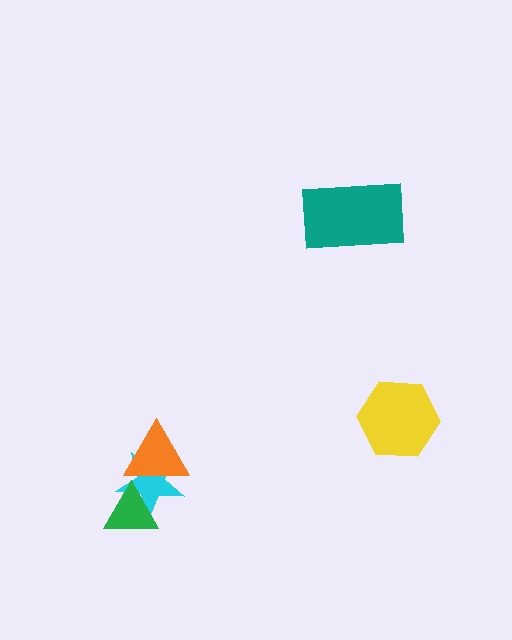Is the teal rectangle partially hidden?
No, no other shape covers it.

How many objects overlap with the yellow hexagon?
0 objects overlap with the yellow hexagon.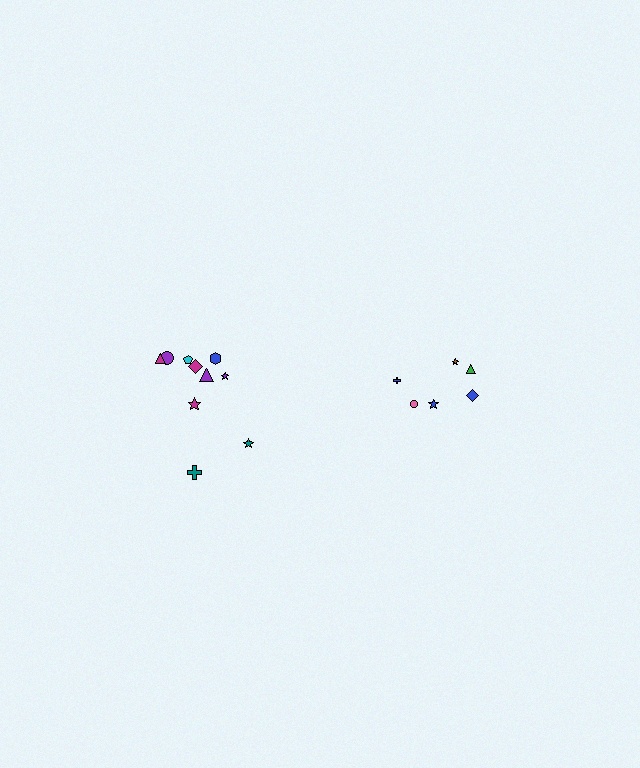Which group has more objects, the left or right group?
The left group.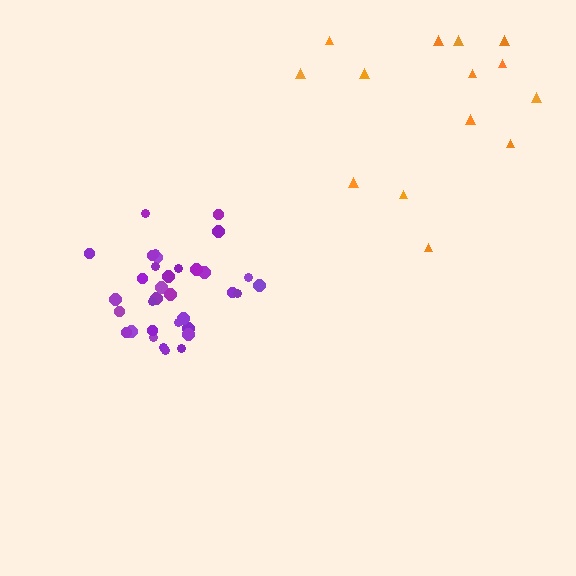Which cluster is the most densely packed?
Purple.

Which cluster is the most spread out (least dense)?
Orange.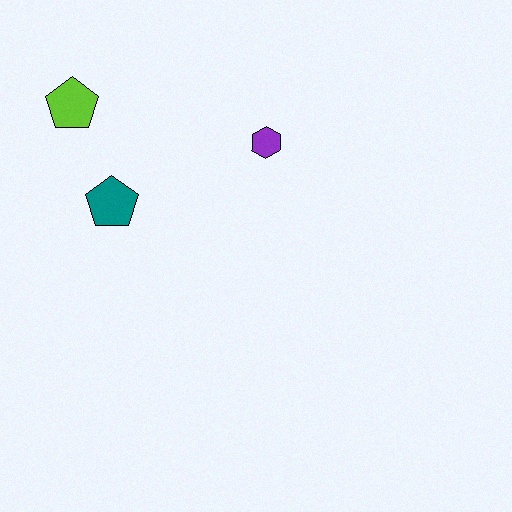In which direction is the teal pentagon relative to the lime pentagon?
The teal pentagon is below the lime pentagon.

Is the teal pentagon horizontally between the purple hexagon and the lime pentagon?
Yes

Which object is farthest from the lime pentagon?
The purple hexagon is farthest from the lime pentagon.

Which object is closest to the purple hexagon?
The teal pentagon is closest to the purple hexagon.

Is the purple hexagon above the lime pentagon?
No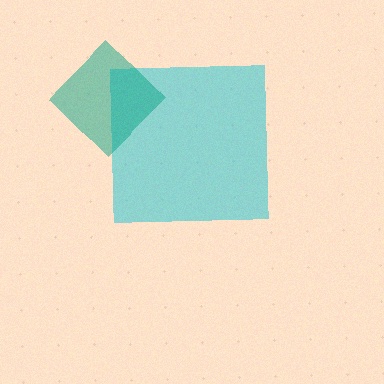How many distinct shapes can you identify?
There are 2 distinct shapes: a cyan square, a teal diamond.